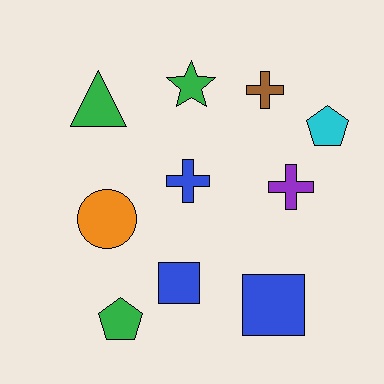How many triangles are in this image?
There is 1 triangle.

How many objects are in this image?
There are 10 objects.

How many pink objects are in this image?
There are no pink objects.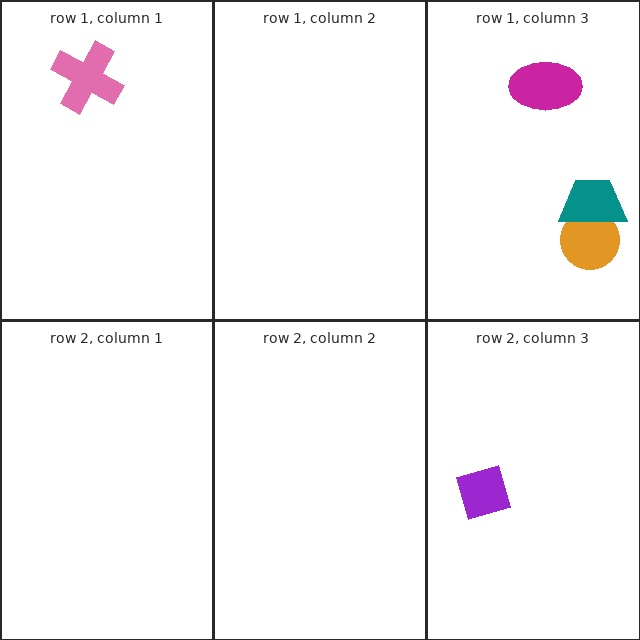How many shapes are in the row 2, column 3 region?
1.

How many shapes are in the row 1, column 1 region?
1.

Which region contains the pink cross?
The row 1, column 1 region.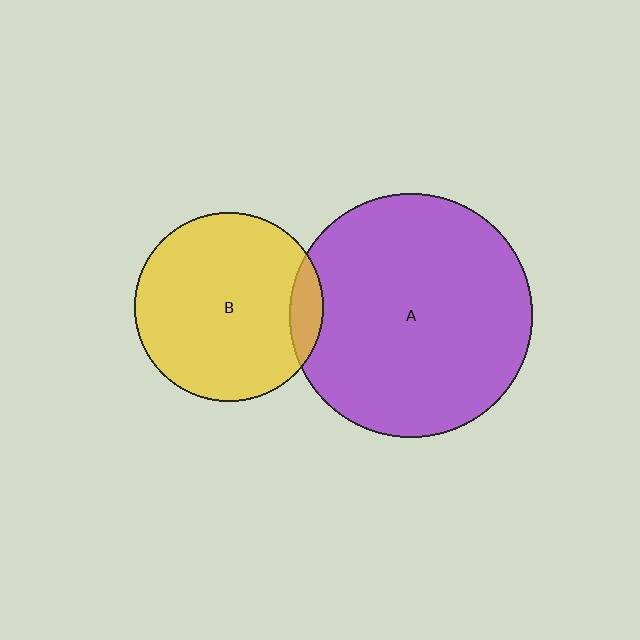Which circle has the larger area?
Circle A (purple).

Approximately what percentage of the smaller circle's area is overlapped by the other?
Approximately 10%.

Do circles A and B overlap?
Yes.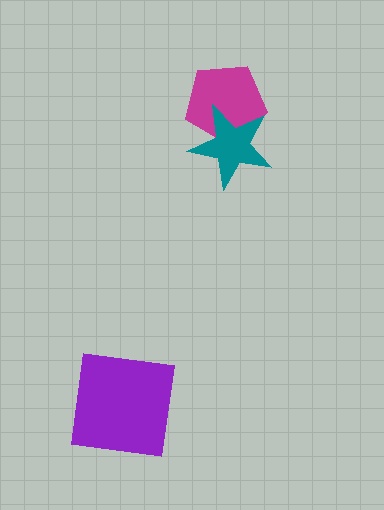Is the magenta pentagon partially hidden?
Yes, it is partially covered by another shape.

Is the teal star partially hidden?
No, no other shape covers it.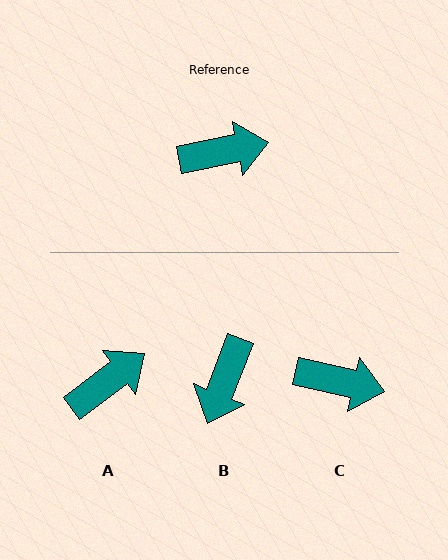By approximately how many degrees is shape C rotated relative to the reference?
Approximately 24 degrees clockwise.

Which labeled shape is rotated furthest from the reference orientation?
B, about 123 degrees away.